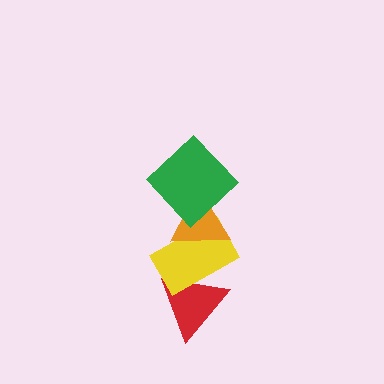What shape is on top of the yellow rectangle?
The orange triangle is on top of the yellow rectangle.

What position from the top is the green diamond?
The green diamond is 1st from the top.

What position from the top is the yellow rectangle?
The yellow rectangle is 3rd from the top.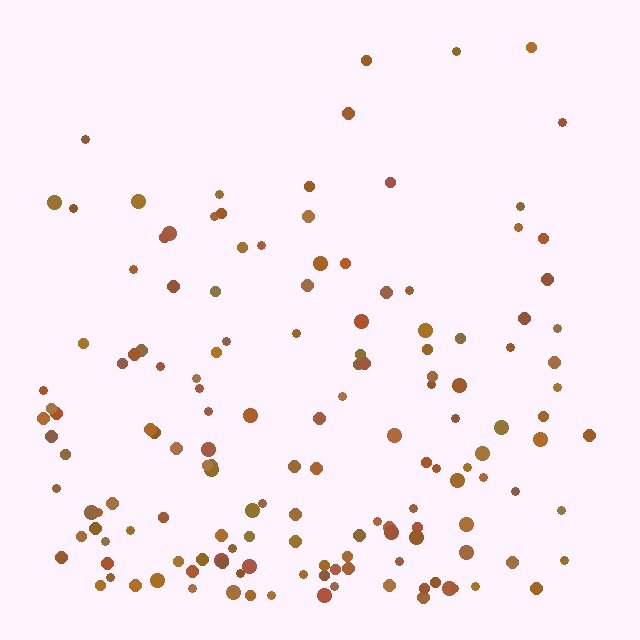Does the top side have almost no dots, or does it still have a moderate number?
Still a moderate number, just noticeably fewer than the bottom.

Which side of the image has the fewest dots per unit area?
The top.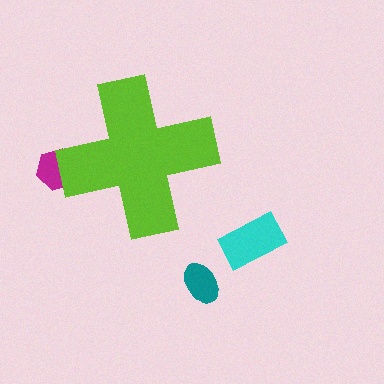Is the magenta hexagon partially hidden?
Yes, the magenta hexagon is partially hidden behind the lime cross.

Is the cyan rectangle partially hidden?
No, the cyan rectangle is fully visible.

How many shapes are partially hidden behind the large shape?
1 shape is partially hidden.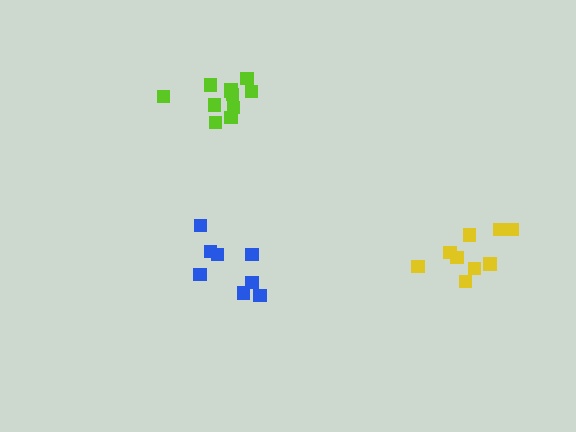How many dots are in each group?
Group 1: 11 dots, Group 2: 9 dots, Group 3: 8 dots (28 total).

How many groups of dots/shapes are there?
There are 3 groups.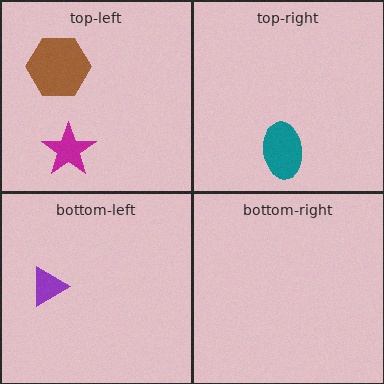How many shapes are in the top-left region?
2.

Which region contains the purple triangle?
The bottom-left region.